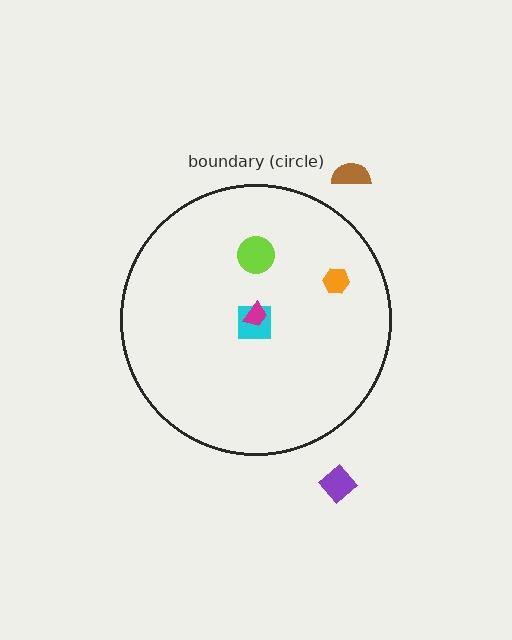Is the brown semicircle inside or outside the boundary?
Outside.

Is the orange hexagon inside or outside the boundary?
Inside.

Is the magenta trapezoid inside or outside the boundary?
Inside.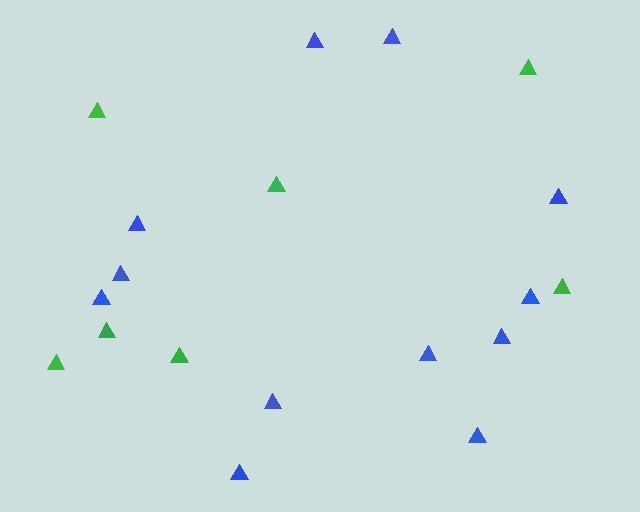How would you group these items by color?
There are 2 groups: one group of green triangles (7) and one group of blue triangles (12).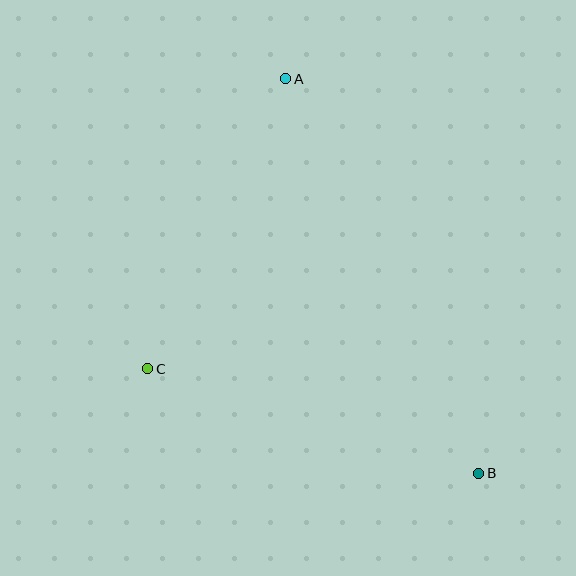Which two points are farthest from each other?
Points A and B are farthest from each other.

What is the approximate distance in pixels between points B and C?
The distance between B and C is approximately 347 pixels.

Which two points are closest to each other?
Points A and C are closest to each other.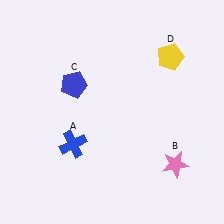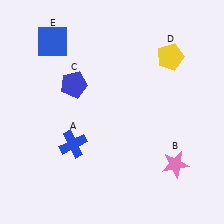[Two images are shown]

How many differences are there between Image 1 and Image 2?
There is 1 difference between the two images.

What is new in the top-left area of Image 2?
A blue square (E) was added in the top-left area of Image 2.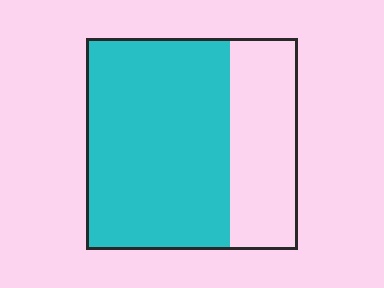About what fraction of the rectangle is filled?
About two thirds (2/3).